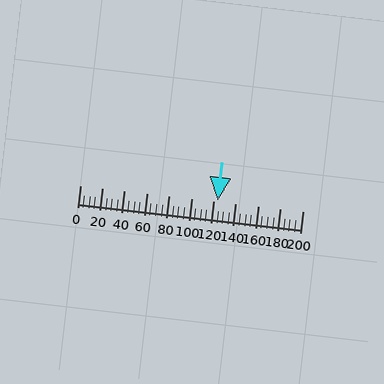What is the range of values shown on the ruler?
The ruler shows values from 0 to 200.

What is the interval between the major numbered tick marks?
The major tick marks are spaced 20 units apart.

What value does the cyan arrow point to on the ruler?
The cyan arrow points to approximately 123.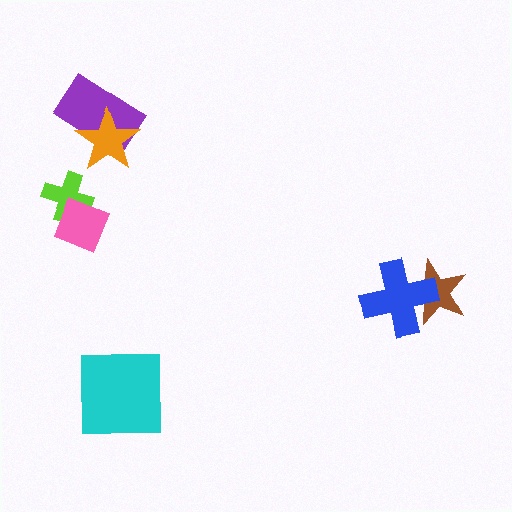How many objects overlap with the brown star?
1 object overlaps with the brown star.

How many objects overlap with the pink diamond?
1 object overlaps with the pink diamond.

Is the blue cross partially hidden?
No, no other shape covers it.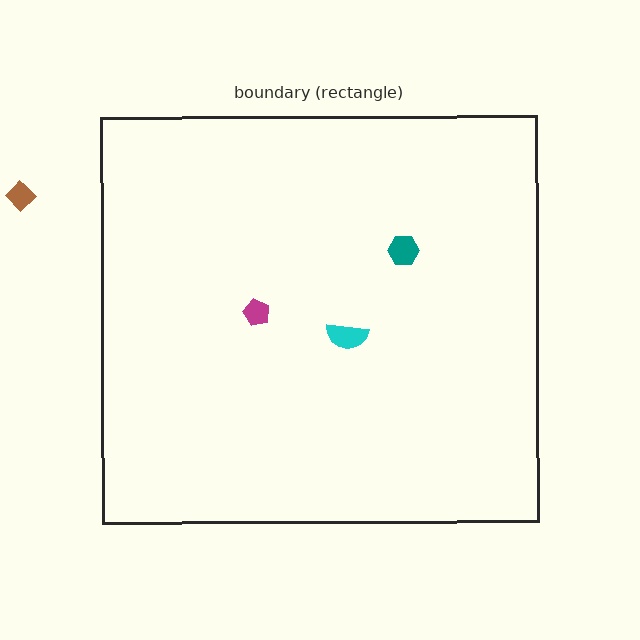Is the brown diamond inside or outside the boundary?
Outside.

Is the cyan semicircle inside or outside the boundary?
Inside.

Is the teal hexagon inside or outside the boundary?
Inside.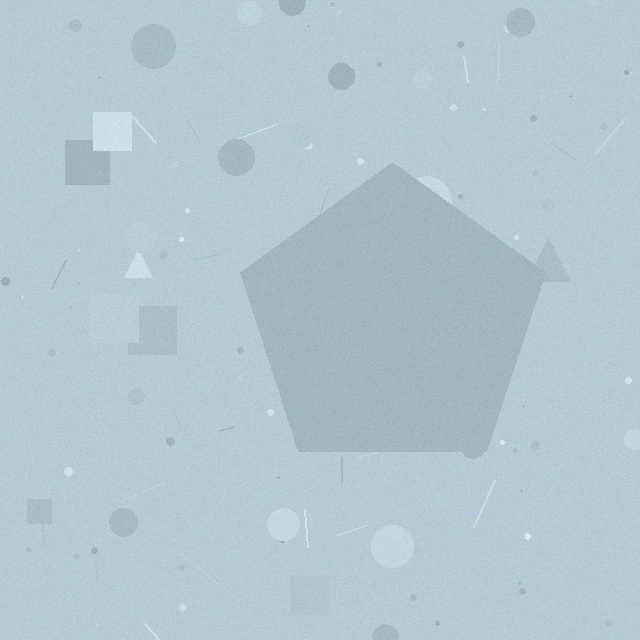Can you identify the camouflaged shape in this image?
The camouflaged shape is a pentagon.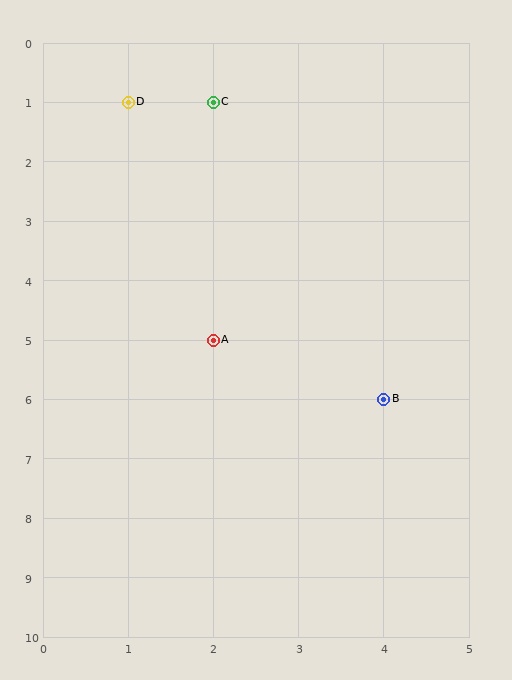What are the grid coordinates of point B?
Point B is at grid coordinates (4, 6).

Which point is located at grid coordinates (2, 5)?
Point A is at (2, 5).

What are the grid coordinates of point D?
Point D is at grid coordinates (1, 1).